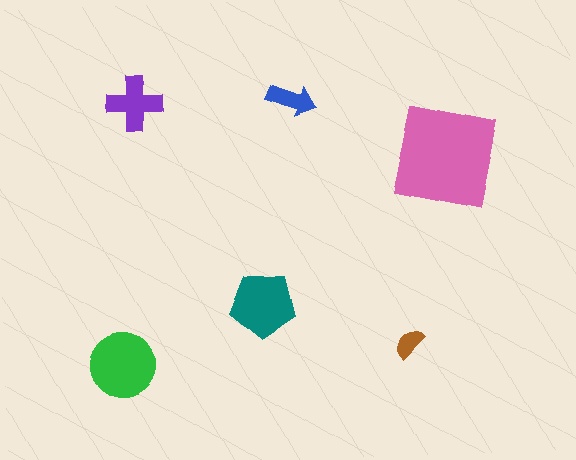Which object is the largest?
The pink square.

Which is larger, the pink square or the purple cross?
The pink square.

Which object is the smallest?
The brown semicircle.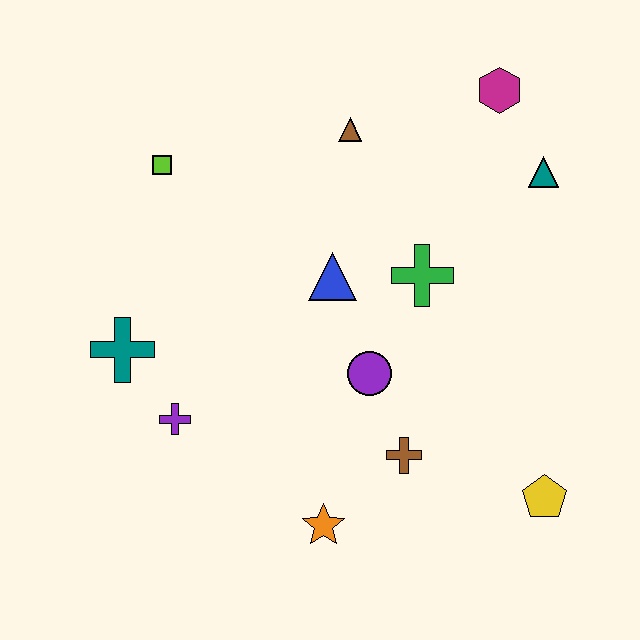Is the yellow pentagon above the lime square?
No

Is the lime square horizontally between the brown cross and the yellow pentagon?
No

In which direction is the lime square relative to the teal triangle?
The lime square is to the left of the teal triangle.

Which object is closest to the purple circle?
The brown cross is closest to the purple circle.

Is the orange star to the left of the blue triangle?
Yes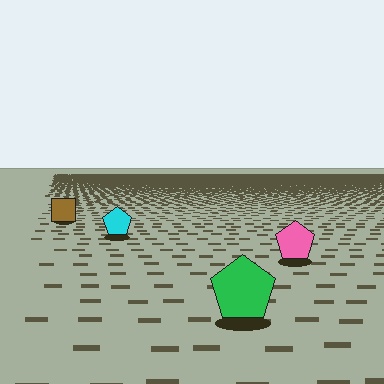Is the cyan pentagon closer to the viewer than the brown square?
Yes. The cyan pentagon is closer — you can tell from the texture gradient: the ground texture is coarser near it.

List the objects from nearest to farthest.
From nearest to farthest: the green pentagon, the pink pentagon, the cyan pentagon, the brown square.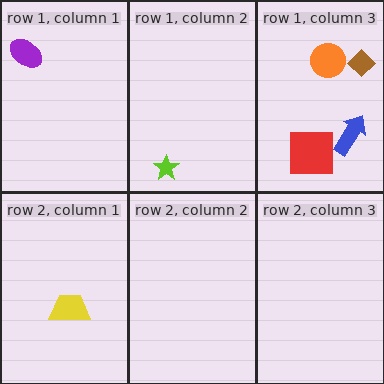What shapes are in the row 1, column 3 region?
The blue arrow, the brown diamond, the red square, the orange circle.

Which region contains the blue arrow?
The row 1, column 3 region.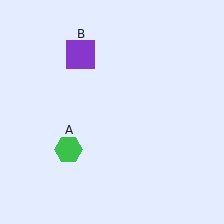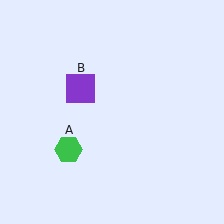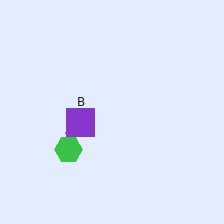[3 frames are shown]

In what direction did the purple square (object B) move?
The purple square (object B) moved down.